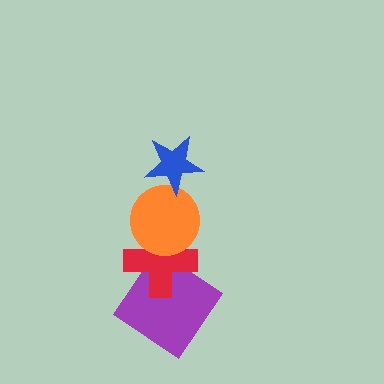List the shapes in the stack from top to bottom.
From top to bottom: the blue star, the orange circle, the red cross, the purple diamond.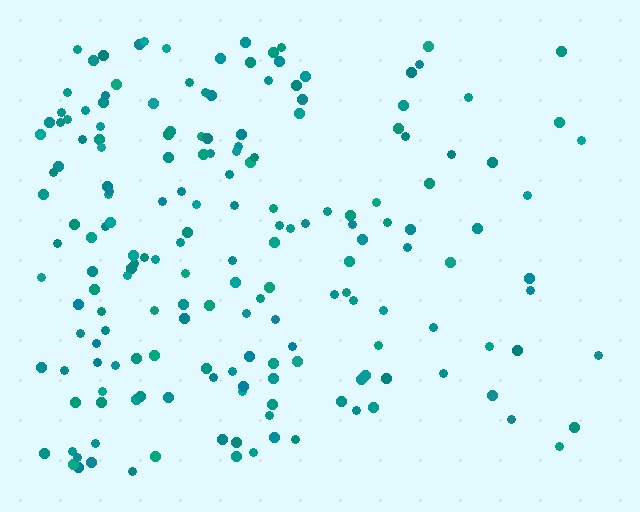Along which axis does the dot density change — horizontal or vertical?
Horizontal.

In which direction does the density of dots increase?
From right to left, with the left side densest.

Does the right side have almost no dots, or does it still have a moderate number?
Still a moderate number, just noticeably fewer than the left.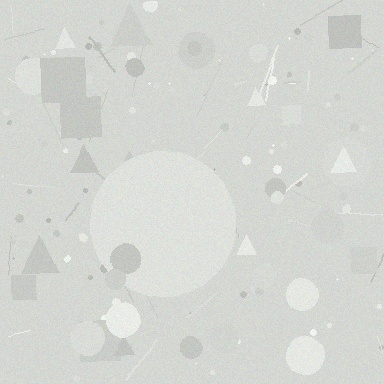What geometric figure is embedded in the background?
A circle is embedded in the background.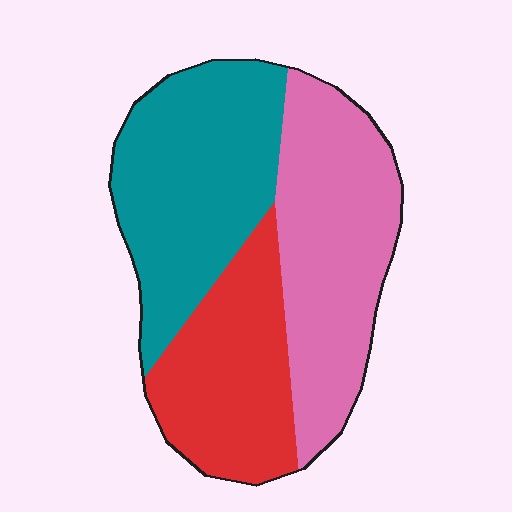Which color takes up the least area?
Red, at roughly 25%.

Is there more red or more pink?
Pink.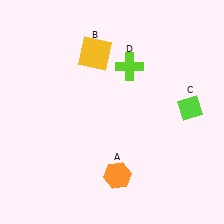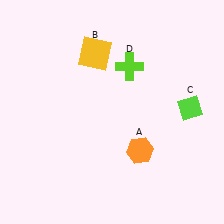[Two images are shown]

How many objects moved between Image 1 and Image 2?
1 object moved between the two images.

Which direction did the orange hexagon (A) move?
The orange hexagon (A) moved up.